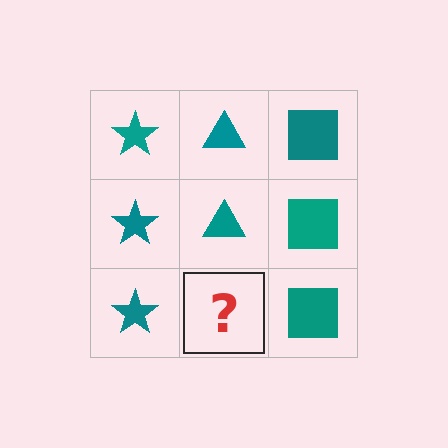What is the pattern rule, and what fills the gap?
The rule is that each column has a consistent shape. The gap should be filled with a teal triangle.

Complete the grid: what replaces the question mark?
The question mark should be replaced with a teal triangle.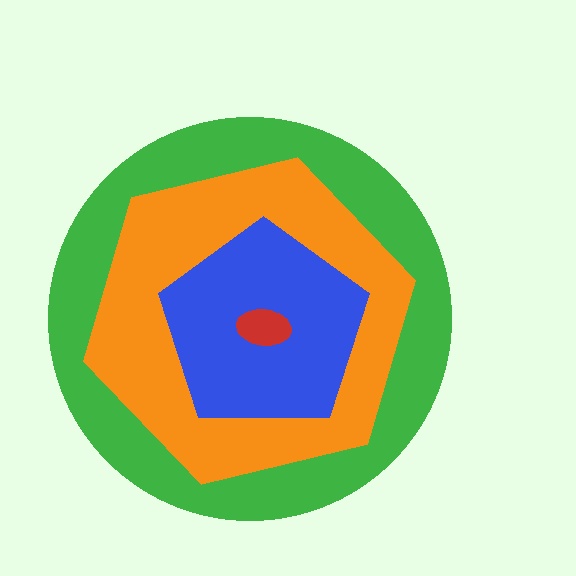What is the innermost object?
The red ellipse.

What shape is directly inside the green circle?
The orange hexagon.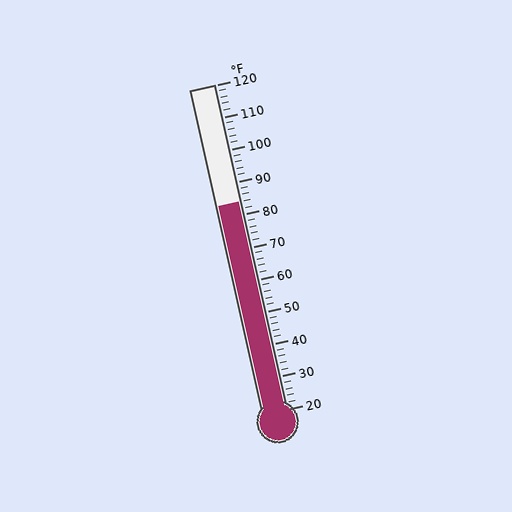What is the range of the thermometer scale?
The thermometer scale ranges from 20°F to 120°F.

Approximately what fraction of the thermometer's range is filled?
The thermometer is filled to approximately 65% of its range.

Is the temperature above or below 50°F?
The temperature is above 50°F.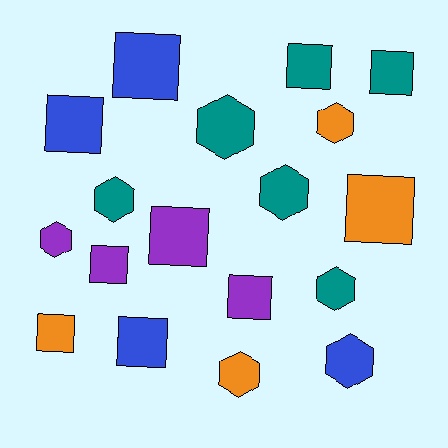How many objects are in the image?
There are 18 objects.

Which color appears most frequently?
Teal, with 6 objects.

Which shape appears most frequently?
Square, with 10 objects.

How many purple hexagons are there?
There is 1 purple hexagon.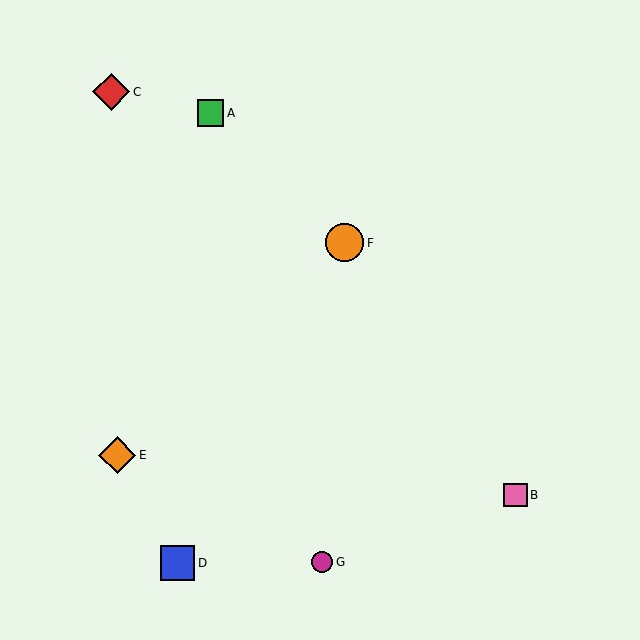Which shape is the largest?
The orange circle (labeled F) is the largest.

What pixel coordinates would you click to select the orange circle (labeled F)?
Click at (345, 243) to select the orange circle F.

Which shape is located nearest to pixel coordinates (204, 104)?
The green square (labeled A) at (211, 113) is nearest to that location.